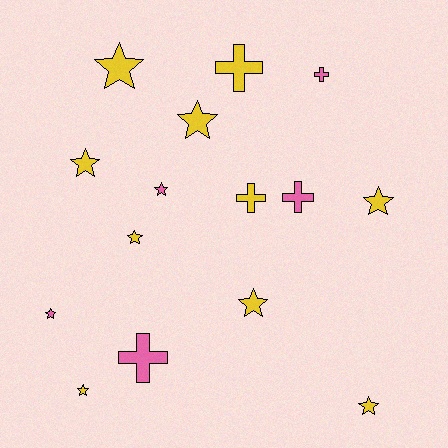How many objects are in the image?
There are 15 objects.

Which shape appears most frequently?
Star, with 10 objects.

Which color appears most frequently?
Yellow, with 10 objects.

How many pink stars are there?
There are 2 pink stars.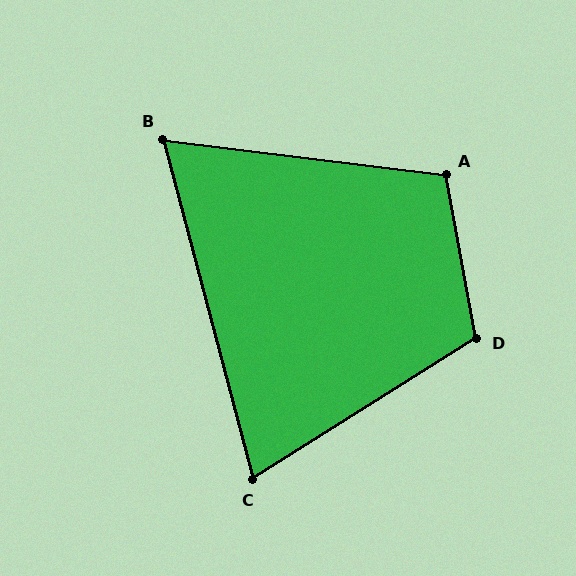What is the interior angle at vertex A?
Approximately 107 degrees (obtuse).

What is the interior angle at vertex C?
Approximately 73 degrees (acute).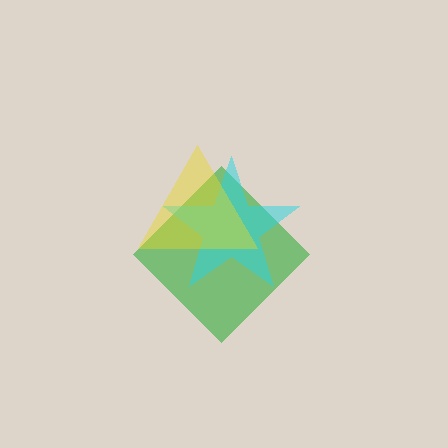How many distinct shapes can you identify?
There are 3 distinct shapes: a green diamond, a cyan star, a yellow triangle.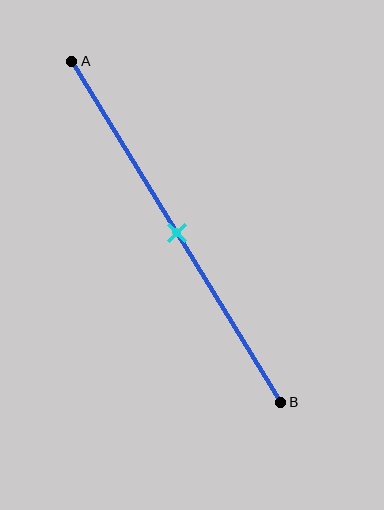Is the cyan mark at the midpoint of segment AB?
Yes, the mark is approximately at the midpoint.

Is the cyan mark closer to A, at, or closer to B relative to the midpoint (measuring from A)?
The cyan mark is approximately at the midpoint of segment AB.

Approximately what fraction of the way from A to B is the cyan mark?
The cyan mark is approximately 50% of the way from A to B.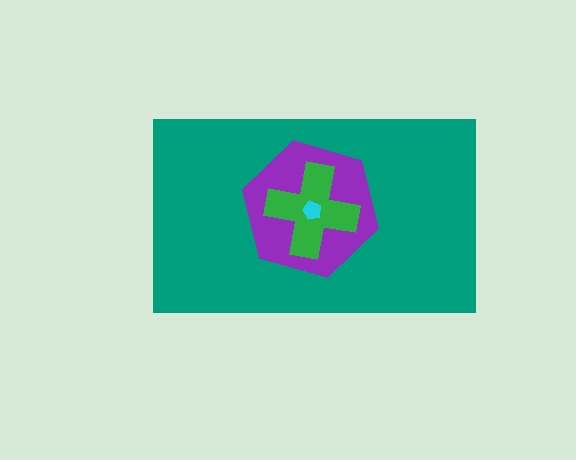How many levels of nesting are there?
4.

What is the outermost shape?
The teal rectangle.